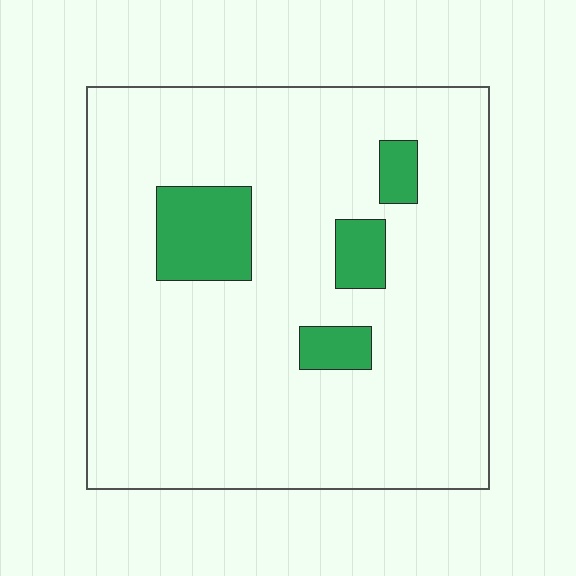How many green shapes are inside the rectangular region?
4.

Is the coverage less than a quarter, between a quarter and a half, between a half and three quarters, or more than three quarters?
Less than a quarter.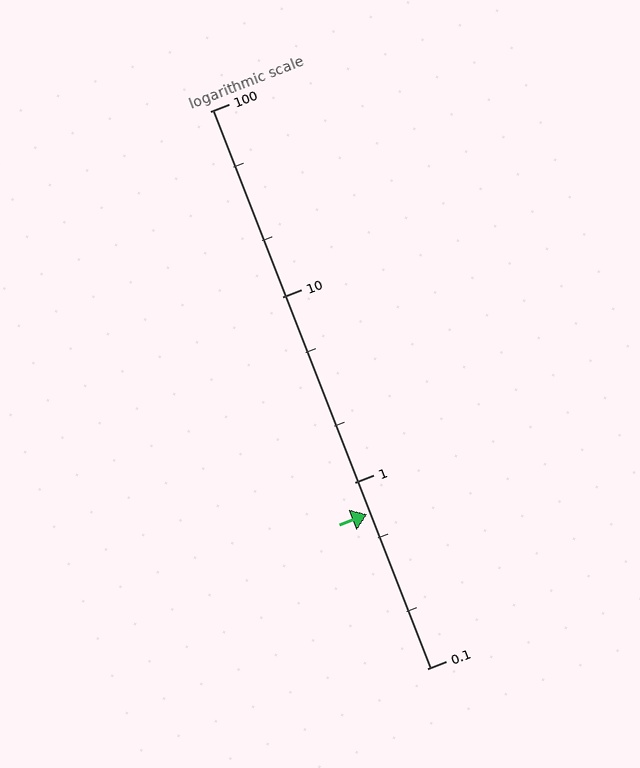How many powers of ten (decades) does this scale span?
The scale spans 3 decades, from 0.1 to 100.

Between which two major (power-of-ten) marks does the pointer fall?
The pointer is between 0.1 and 1.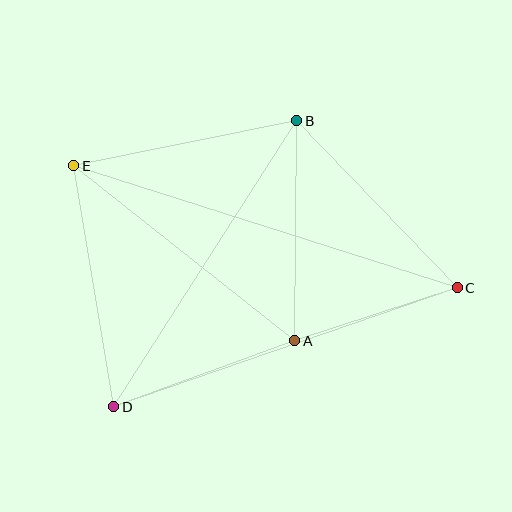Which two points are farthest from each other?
Points C and E are farthest from each other.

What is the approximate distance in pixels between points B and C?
The distance between B and C is approximately 232 pixels.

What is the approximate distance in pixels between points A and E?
The distance between A and E is approximately 282 pixels.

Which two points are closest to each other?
Points A and C are closest to each other.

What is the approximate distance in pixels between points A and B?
The distance between A and B is approximately 220 pixels.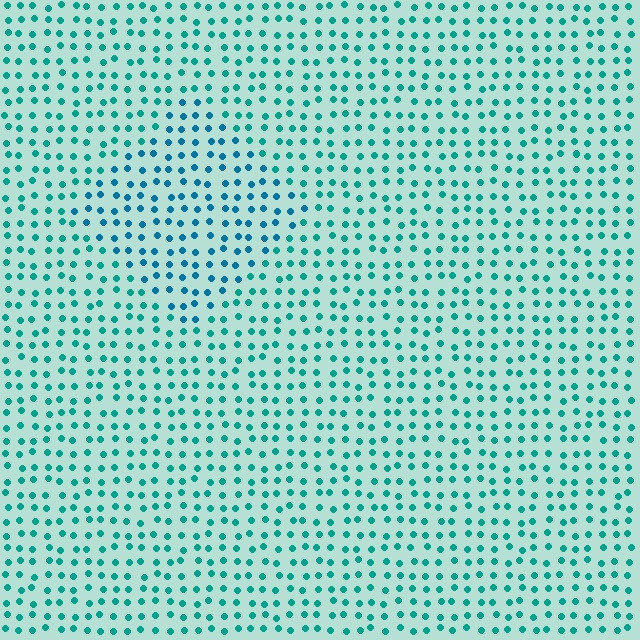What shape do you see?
I see a diamond.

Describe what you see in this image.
The image is filled with small teal elements in a uniform arrangement. A diamond-shaped region is visible where the elements are tinted to a slightly different hue, forming a subtle color boundary.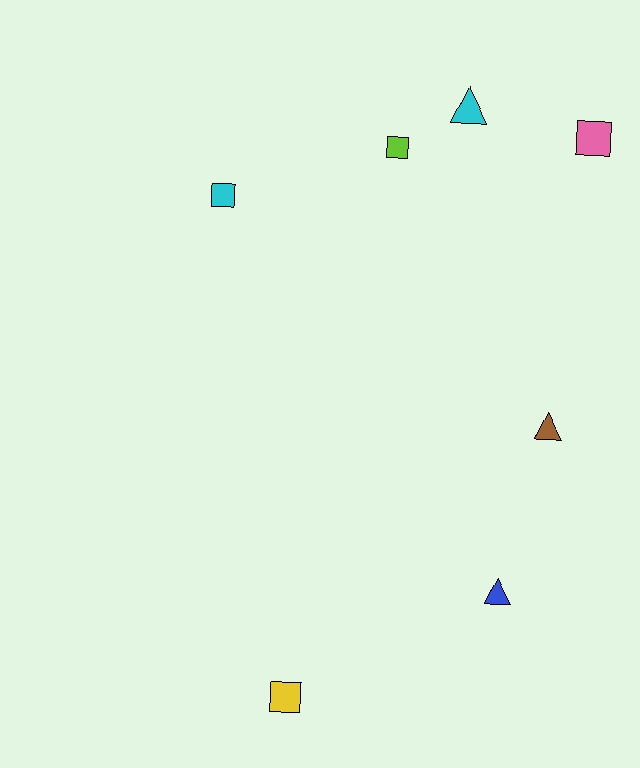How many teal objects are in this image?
There are no teal objects.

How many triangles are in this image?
There are 3 triangles.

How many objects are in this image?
There are 7 objects.